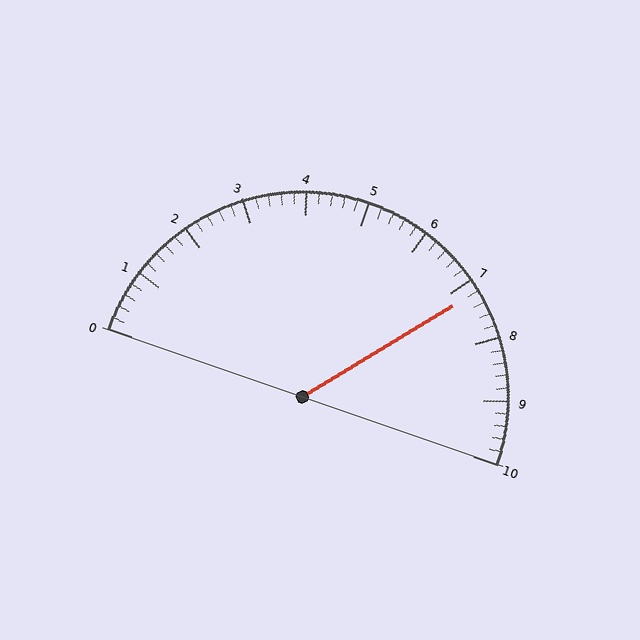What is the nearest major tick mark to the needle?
The nearest major tick mark is 7.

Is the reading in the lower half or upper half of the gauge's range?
The reading is in the upper half of the range (0 to 10).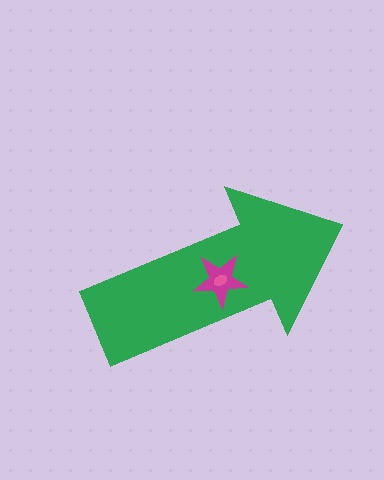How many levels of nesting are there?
3.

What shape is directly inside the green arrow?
The magenta star.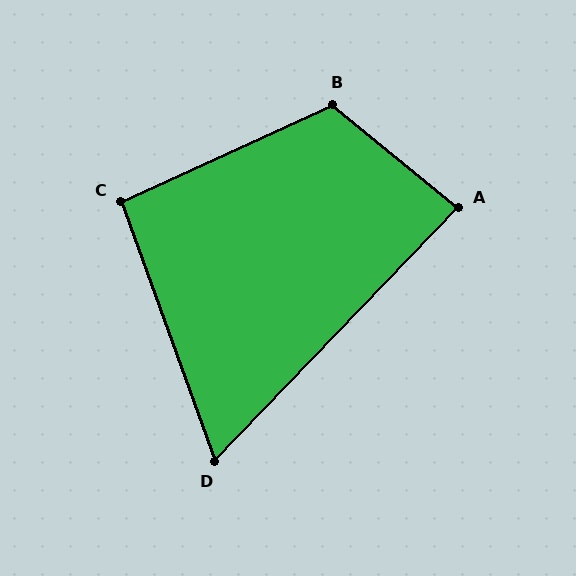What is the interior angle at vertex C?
Approximately 95 degrees (approximately right).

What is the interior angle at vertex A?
Approximately 85 degrees (approximately right).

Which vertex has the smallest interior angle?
D, at approximately 64 degrees.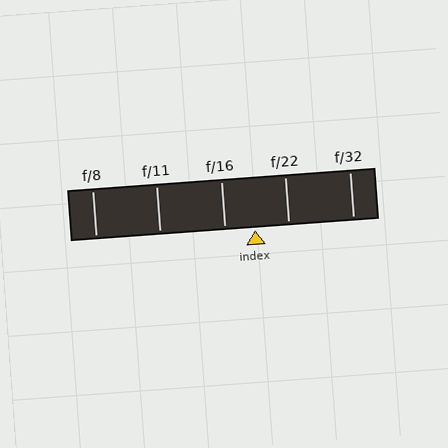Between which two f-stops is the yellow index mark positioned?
The index mark is between f/16 and f/22.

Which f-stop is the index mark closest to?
The index mark is closest to f/16.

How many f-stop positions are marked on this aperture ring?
There are 5 f-stop positions marked.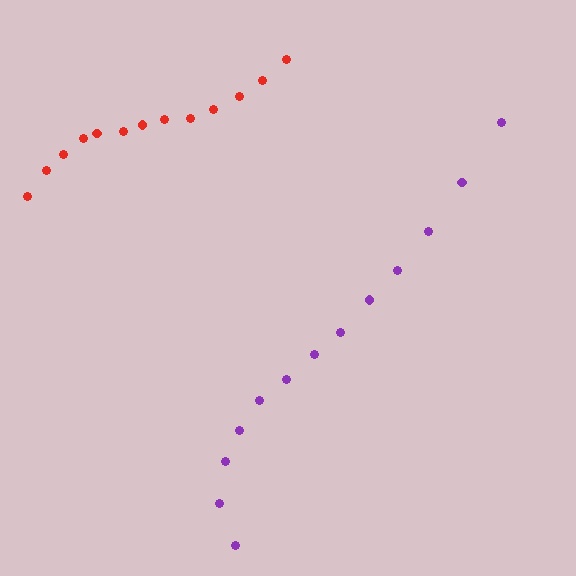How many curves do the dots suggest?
There are 2 distinct paths.